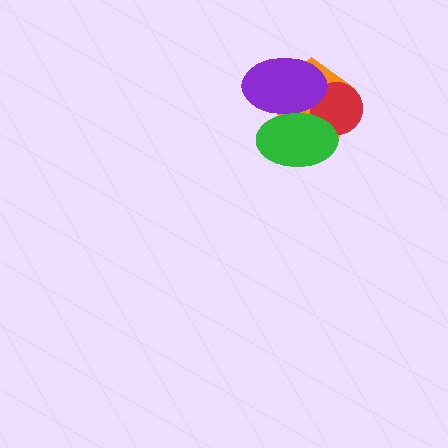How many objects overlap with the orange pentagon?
3 objects overlap with the orange pentagon.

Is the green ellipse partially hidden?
No, no other shape covers it.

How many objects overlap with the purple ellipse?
3 objects overlap with the purple ellipse.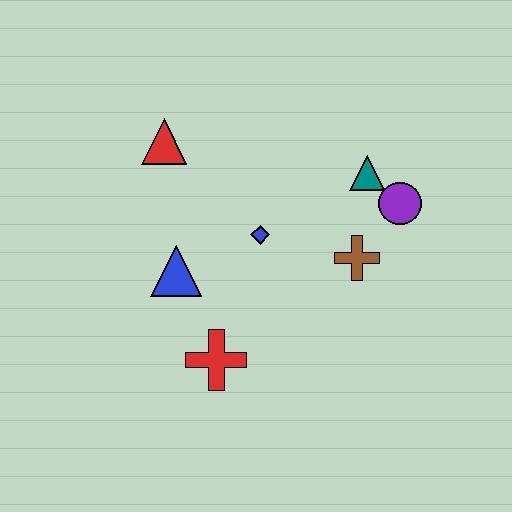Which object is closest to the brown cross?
The purple circle is closest to the brown cross.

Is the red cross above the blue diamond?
No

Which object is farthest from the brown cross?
The red triangle is farthest from the brown cross.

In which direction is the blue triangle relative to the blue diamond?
The blue triangle is to the left of the blue diamond.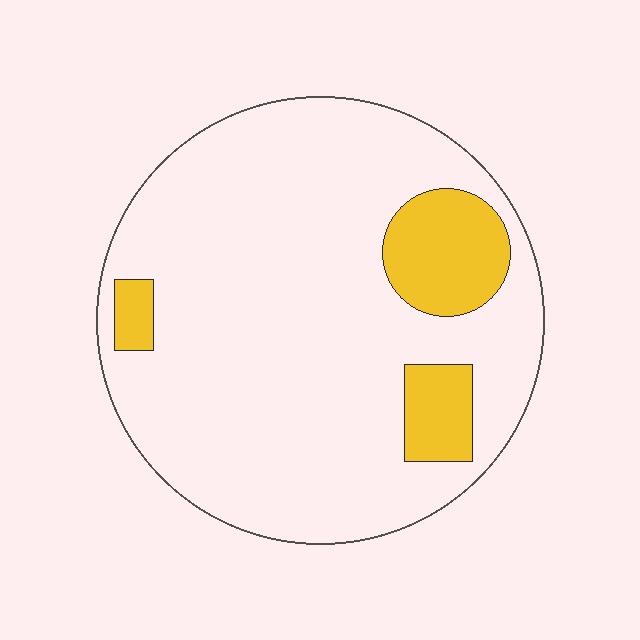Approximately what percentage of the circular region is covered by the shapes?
Approximately 15%.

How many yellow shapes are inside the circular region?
3.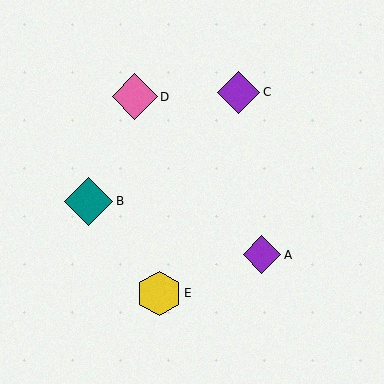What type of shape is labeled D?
Shape D is a pink diamond.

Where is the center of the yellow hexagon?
The center of the yellow hexagon is at (159, 293).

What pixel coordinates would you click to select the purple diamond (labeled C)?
Click at (239, 92) to select the purple diamond C.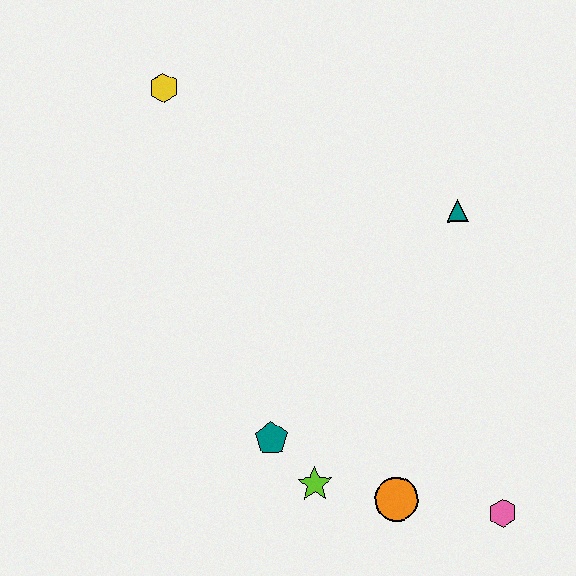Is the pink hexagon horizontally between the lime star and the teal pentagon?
No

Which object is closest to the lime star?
The teal pentagon is closest to the lime star.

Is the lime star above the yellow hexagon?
No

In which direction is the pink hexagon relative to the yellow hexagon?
The pink hexagon is below the yellow hexagon.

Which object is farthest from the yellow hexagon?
The pink hexagon is farthest from the yellow hexagon.